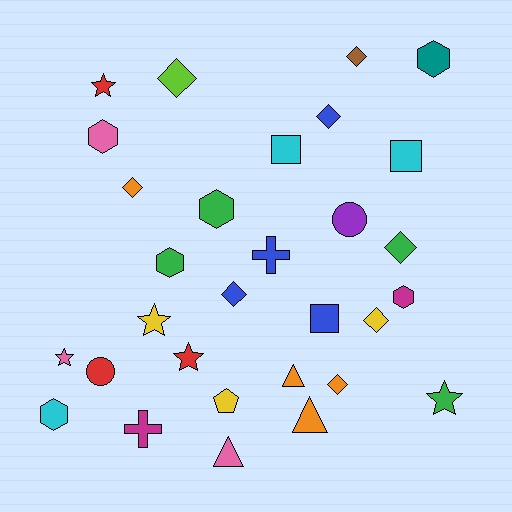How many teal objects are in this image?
There is 1 teal object.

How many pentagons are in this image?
There is 1 pentagon.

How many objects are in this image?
There are 30 objects.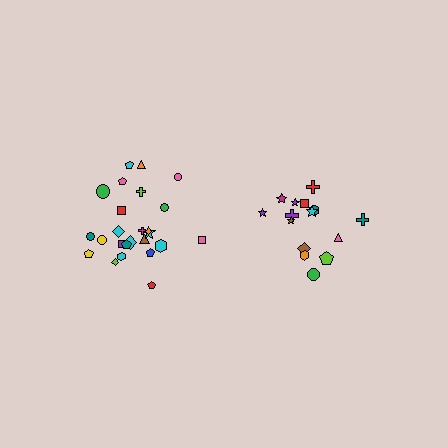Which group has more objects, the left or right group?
The left group.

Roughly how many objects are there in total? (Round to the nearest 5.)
Roughly 40 objects in total.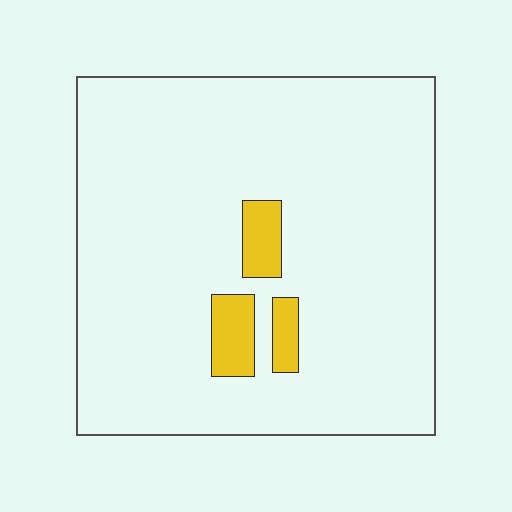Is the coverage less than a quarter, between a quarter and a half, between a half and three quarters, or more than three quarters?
Less than a quarter.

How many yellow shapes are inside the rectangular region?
3.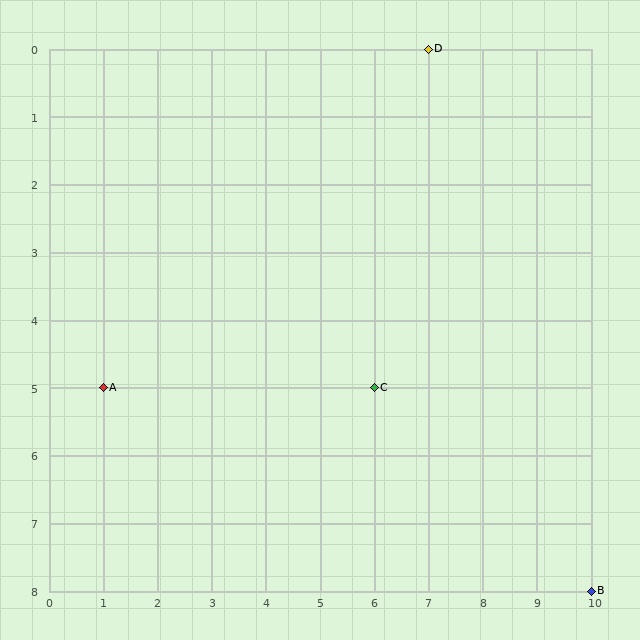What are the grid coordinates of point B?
Point B is at grid coordinates (10, 8).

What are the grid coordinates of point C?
Point C is at grid coordinates (6, 5).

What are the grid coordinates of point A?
Point A is at grid coordinates (1, 5).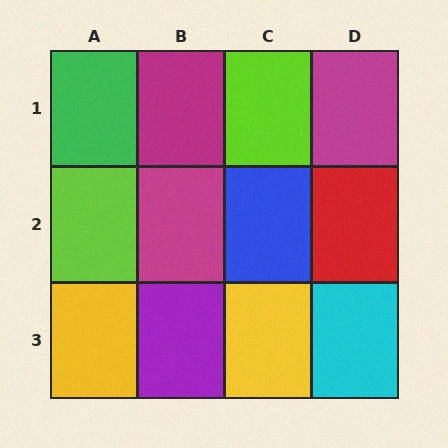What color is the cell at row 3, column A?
Yellow.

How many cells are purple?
1 cell is purple.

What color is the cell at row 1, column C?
Lime.